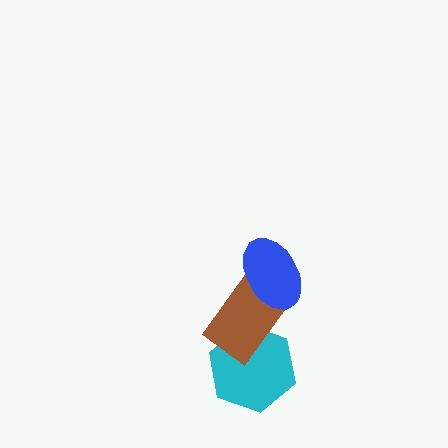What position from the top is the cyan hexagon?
The cyan hexagon is 3rd from the top.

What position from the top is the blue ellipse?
The blue ellipse is 1st from the top.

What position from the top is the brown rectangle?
The brown rectangle is 2nd from the top.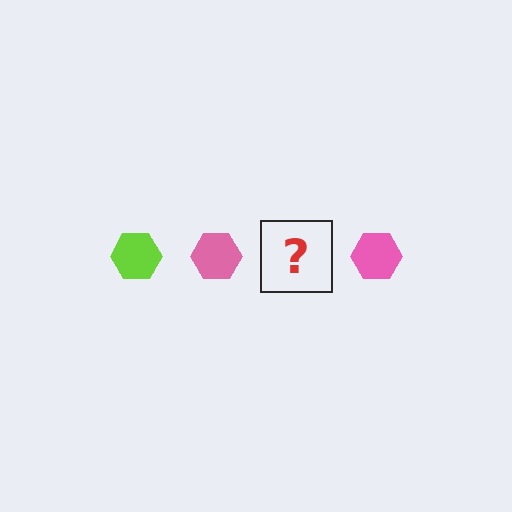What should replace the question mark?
The question mark should be replaced with a lime hexagon.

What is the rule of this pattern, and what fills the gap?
The rule is that the pattern cycles through lime, pink hexagons. The gap should be filled with a lime hexagon.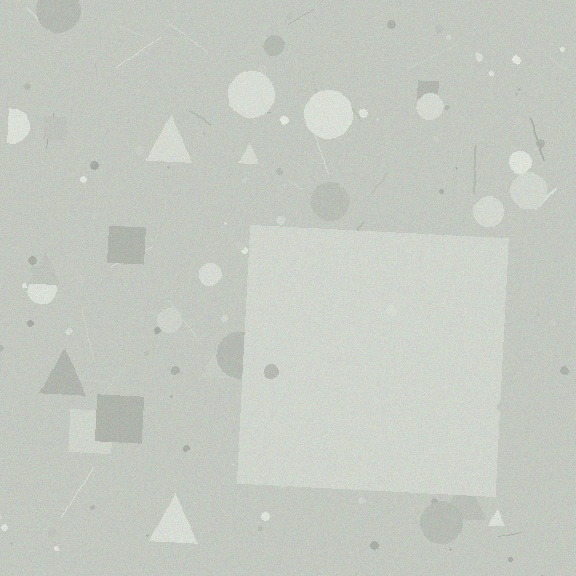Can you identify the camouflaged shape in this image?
The camouflaged shape is a square.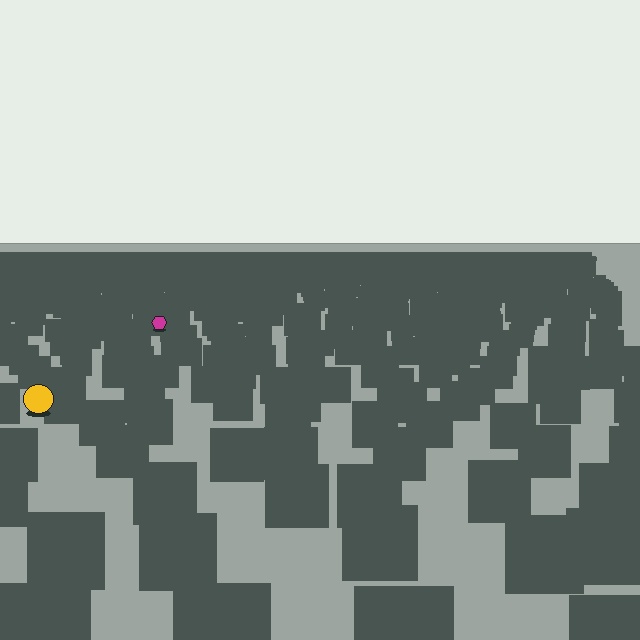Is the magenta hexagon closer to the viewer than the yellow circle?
No. The yellow circle is closer — you can tell from the texture gradient: the ground texture is coarser near it.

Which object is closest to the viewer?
The yellow circle is closest. The texture marks near it are larger and more spread out.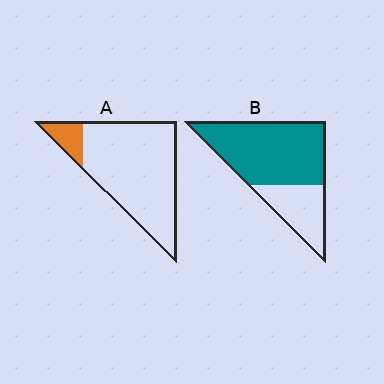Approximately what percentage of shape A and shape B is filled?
A is approximately 10% and B is approximately 70%.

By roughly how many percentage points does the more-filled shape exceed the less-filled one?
By roughly 60 percentage points (B over A).